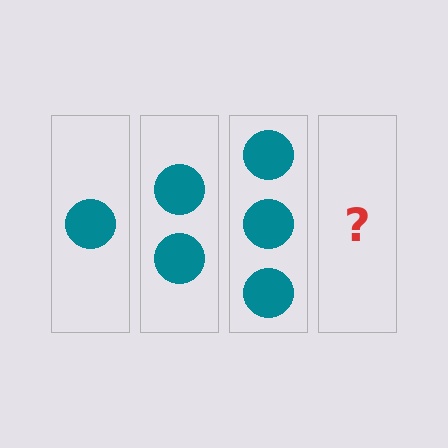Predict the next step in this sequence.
The next step is 4 circles.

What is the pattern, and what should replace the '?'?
The pattern is that each step adds one more circle. The '?' should be 4 circles.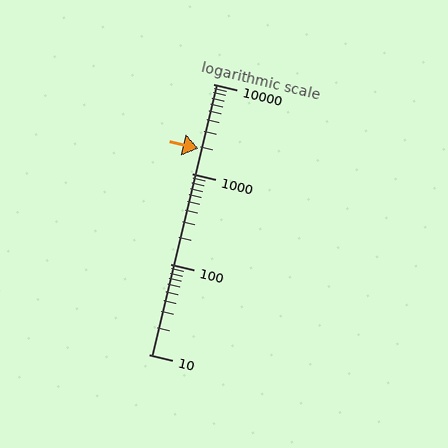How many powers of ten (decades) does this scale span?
The scale spans 3 decades, from 10 to 10000.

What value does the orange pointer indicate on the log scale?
The pointer indicates approximately 1900.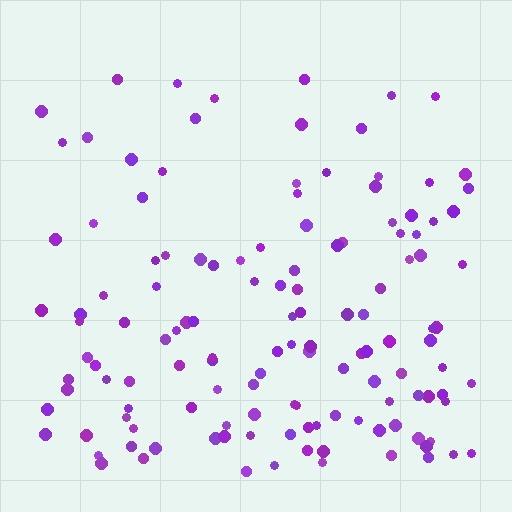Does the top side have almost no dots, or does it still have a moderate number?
Still a moderate number, just noticeably fewer than the bottom.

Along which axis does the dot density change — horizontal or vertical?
Vertical.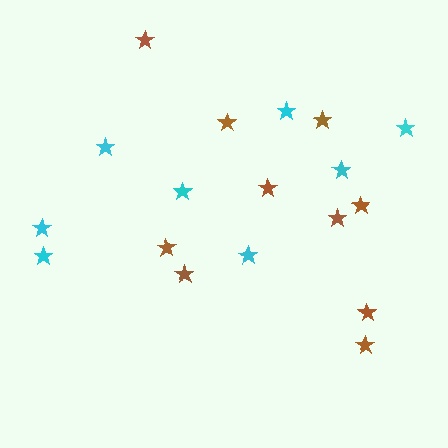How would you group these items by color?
There are 2 groups: one group of brown stars (10) and one group of cyan stars (8).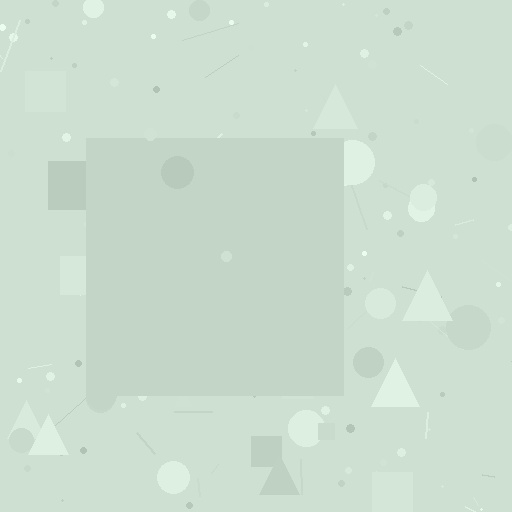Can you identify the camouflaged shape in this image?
The camouflaged shape is a square.